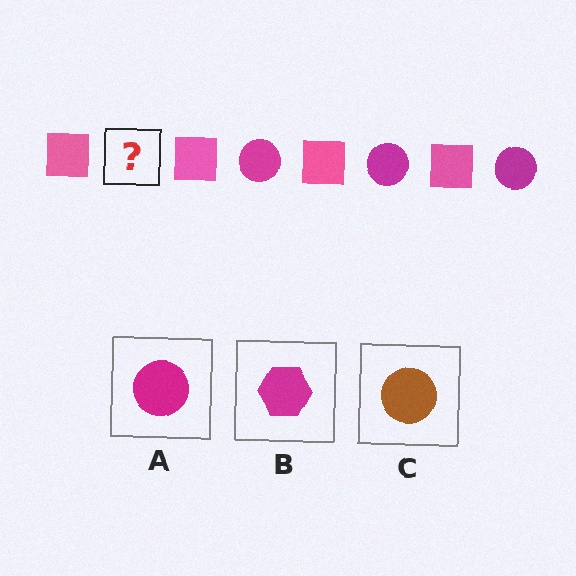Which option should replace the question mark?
Option A.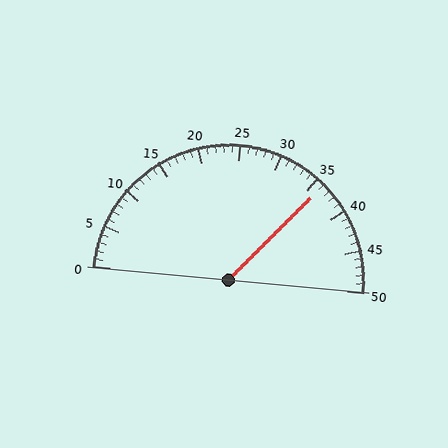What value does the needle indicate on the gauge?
The needle indicates approximately 36.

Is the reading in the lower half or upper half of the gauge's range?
The reading is in the upper half of the range (0 to 50).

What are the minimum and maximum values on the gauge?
The gauge ranges from 0 to 50.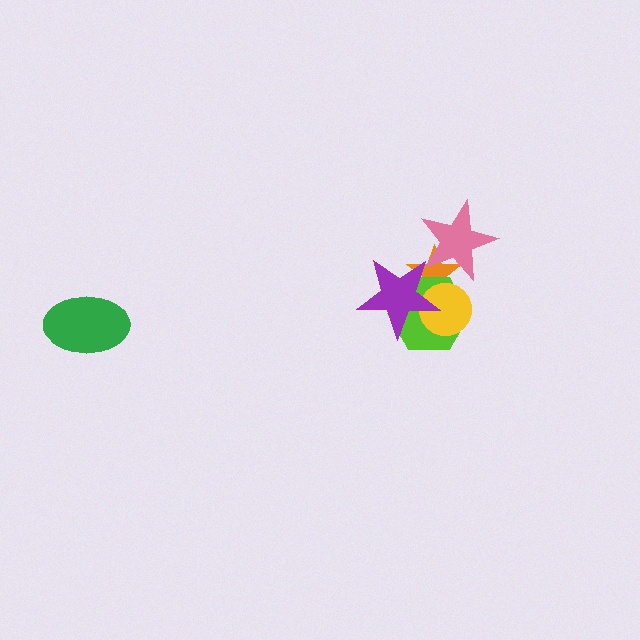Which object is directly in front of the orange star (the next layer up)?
The lime hexagon is directly in front of the orange star.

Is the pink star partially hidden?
No, no other shape covers it.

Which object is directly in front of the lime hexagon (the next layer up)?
The yellow circle is directly in front of the lime hexagon.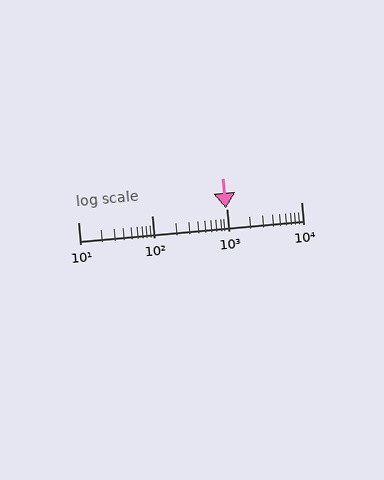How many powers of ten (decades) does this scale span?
The scale spans 3 decades, from 10 to 10000.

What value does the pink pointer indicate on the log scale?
The pointer indicates approximately 970.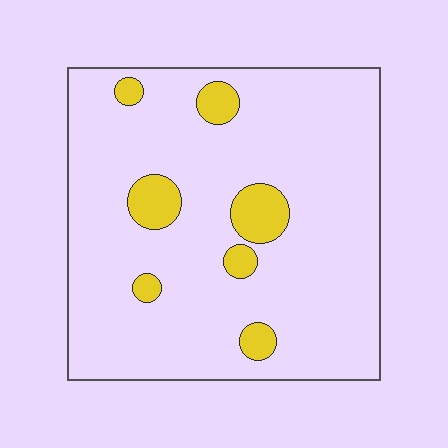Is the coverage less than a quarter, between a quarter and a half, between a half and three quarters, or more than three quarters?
Less than a quarter.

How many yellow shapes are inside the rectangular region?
7.